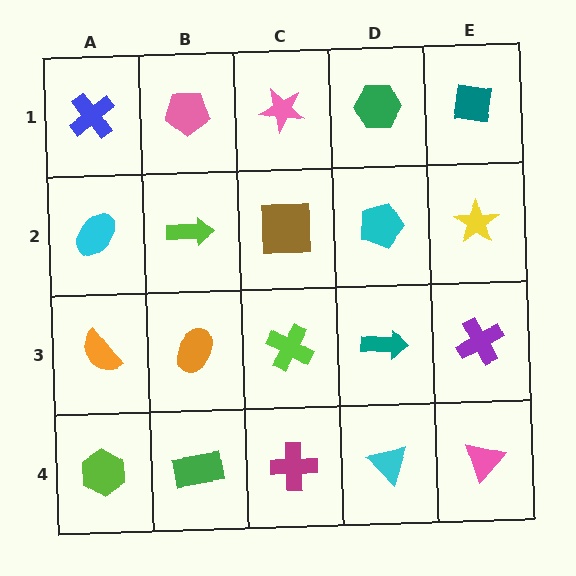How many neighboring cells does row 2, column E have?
3.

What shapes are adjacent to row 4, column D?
A teal arrow (row 3, column D), a magenta cross (row 4, column C), a pink triangle (row 4, column E).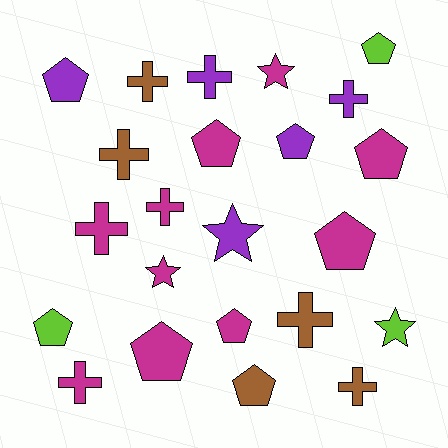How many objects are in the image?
There are 23 objects.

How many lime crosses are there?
There are no lime crosses.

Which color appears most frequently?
Magenta, with 10 objects.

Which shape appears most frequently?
Pentagon, with 10 objects.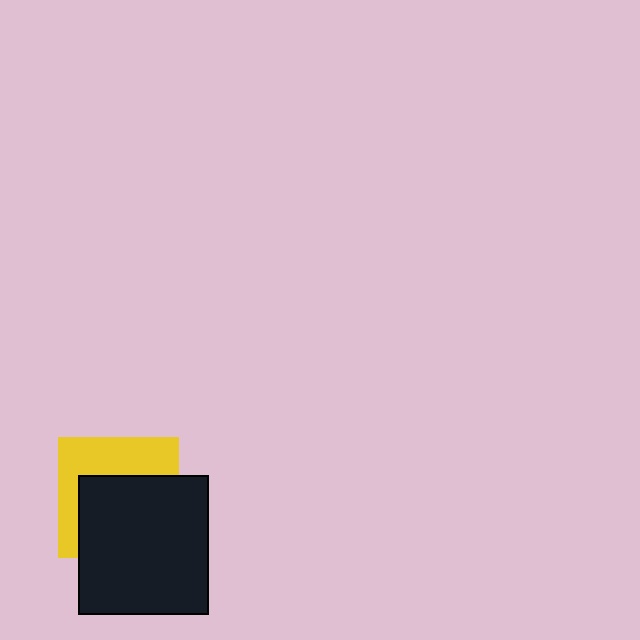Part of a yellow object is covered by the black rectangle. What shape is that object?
It is a square.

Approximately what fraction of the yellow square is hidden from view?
Roughly 57% of the yellow square is hidden behind the black rectangle.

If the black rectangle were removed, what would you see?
You would see the complete yellow square.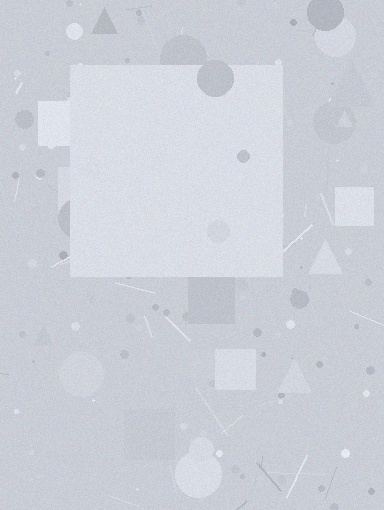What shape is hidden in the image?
A square is hidden in the image.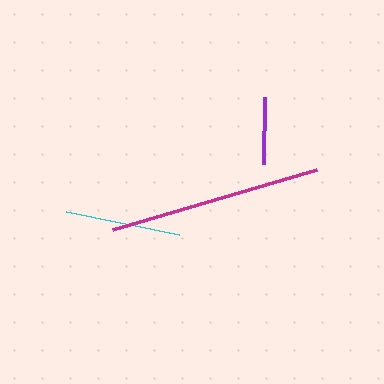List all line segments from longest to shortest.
From longest to shortest: magenta, cyan, purple.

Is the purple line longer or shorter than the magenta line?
The magenta line is longer than the purple line.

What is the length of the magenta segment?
The magenta segment is approximately 213 pixels long.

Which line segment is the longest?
The magenta line is the longest at approximately 213 pixels.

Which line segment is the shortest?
The purple line is the shortest at approximately 67 pixels.